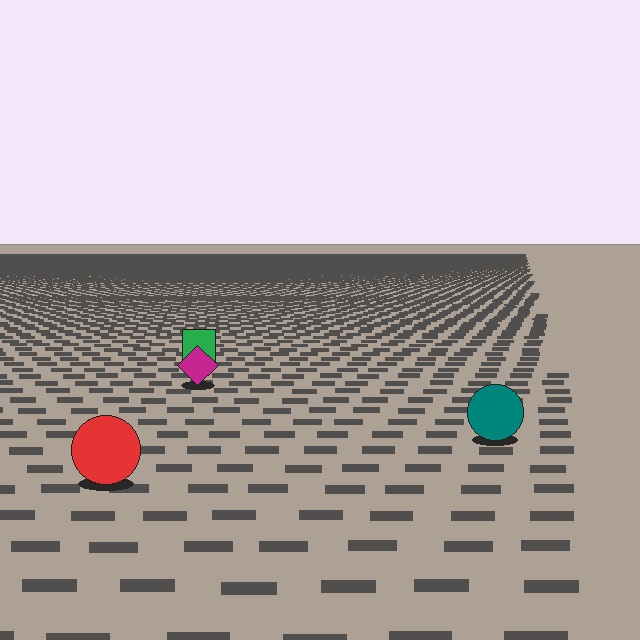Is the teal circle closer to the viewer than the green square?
Yes. The teal circle is closer — you can tell from the texture gradient: the ground texture is coarser near it.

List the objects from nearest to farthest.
From nearest to farthest: the red circle, the teal circle, the magenta diamond, the green square.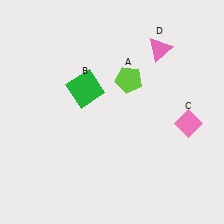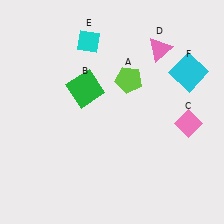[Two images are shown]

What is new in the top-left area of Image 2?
A cyan diamond (E) was added in the top-left area of Image 2.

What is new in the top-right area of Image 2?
A cyan square (F) was added in the top-right area of Image 2.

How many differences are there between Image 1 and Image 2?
There are 2 differences between the two images.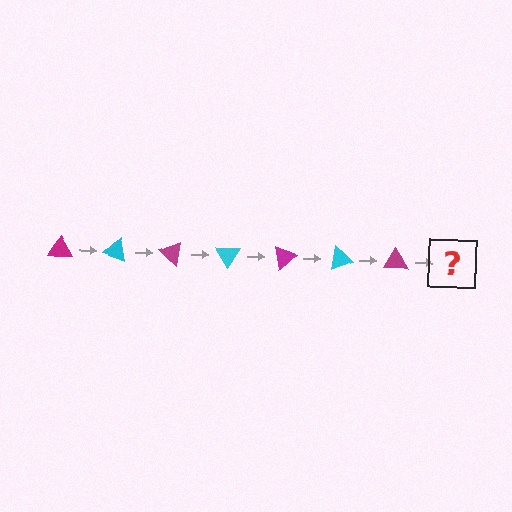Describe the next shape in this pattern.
It should be a cyan triangle, rotated 140 degrees from the start.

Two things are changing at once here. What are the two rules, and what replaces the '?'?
The two rules are that it rotates 20 degrees each step and the color cycles through magenta and cyan. The '?' should be a cyan triangle, rotated 140 degrees from the start.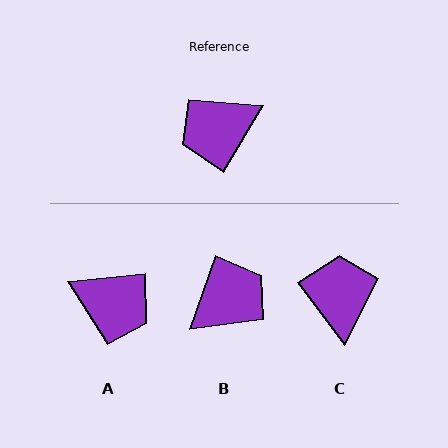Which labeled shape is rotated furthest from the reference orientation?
B, about 169 degrees away.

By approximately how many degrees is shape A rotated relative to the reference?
Approximately 127 degrees counter-clockwise.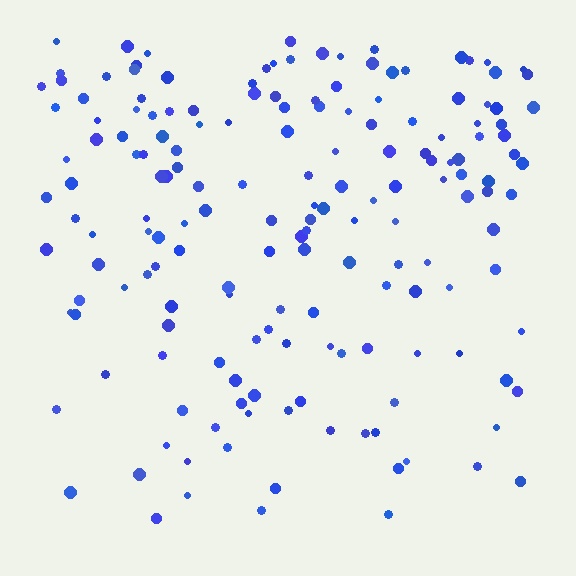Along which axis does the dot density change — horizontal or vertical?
Vertical.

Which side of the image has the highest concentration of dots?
The top.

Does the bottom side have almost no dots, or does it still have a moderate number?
Still a moderate number, just noticeably fewer than the top.